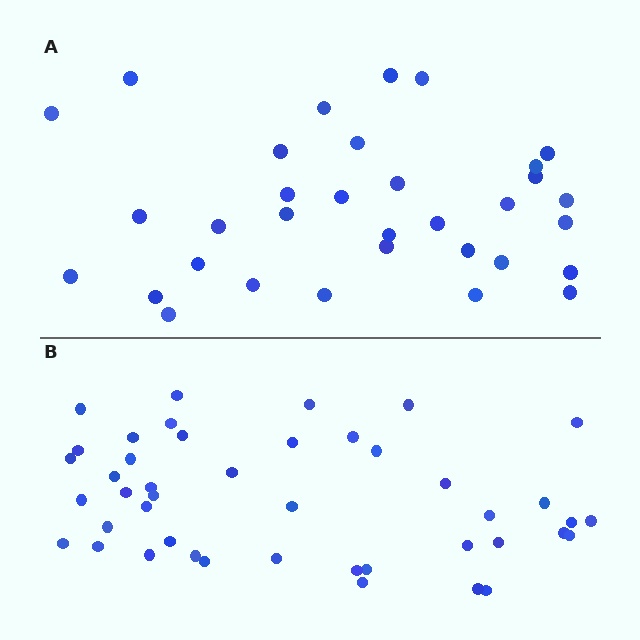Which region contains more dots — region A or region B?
Region B (the bottom region) has more dots.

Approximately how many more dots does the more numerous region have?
Region B has roughly 12 or so more dots than region A.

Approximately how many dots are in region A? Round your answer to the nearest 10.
About 30 dots. (The exact count is 33, which rounds to 30.)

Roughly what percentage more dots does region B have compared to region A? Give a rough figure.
About 35% more.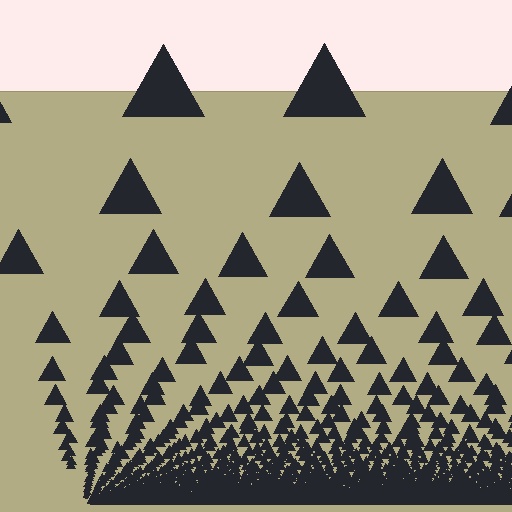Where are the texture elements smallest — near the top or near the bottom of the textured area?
Near the bottom.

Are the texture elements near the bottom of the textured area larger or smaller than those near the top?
Smaller. The gradient is inverted — elements near the bottom are smaller and denser.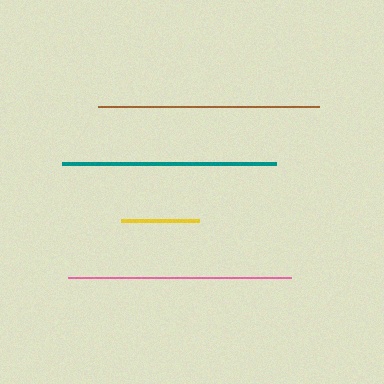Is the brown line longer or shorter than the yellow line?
The brown line is longer than the yellow line.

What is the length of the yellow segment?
The yellow segment is approximately 78 pixels long.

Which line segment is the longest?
The pink line is the longest at approximately 223 pixels.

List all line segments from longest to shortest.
From longest to shortest: pink, brown, teal, yellow.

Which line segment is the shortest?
The yellow line is the shortest at approximately 78 pixels.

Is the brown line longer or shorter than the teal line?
The brown line is longer than the teal line.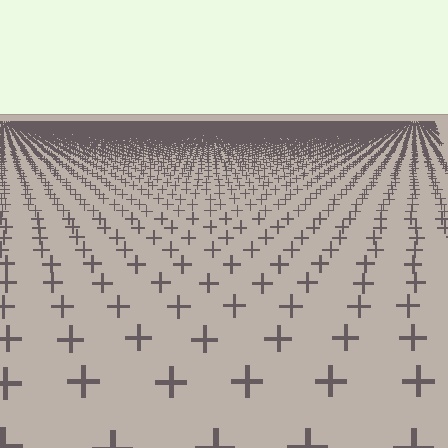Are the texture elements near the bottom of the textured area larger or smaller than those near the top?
Larger. Near the bottom, elements are closer to the viewer and appear at a bigger on-screen size.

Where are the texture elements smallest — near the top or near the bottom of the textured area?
Near the top.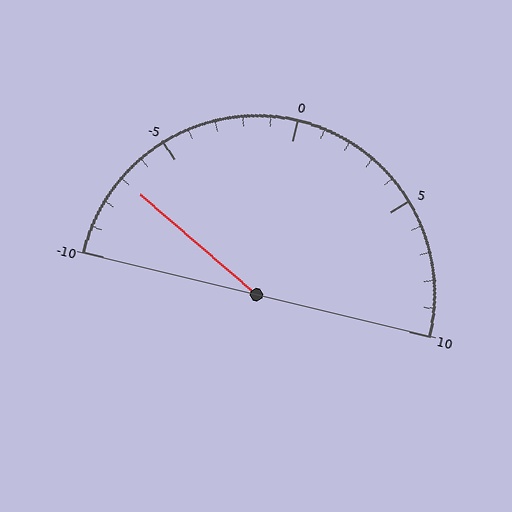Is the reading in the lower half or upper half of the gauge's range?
The reading is in the lower half of the range (-10 to 10).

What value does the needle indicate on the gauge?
The needle indicates approximately -7.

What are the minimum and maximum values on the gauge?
The gauge ranges from -10 to 10.